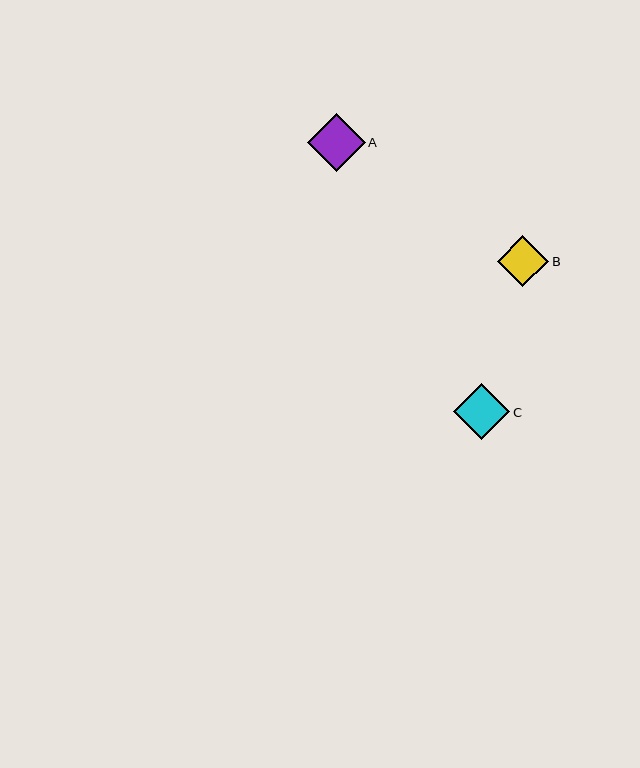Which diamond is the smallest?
Diamond B is the smallest with a size of approximately 51 pixels.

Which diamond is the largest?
Diamond A is the largest with a size of approximately 58 pixels.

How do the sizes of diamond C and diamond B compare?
Diamond C and diamond B are approximately the same size.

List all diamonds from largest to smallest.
From largest to smallest: A, C, B.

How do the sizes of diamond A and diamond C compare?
Diamond A and diamond C are approximately the same size.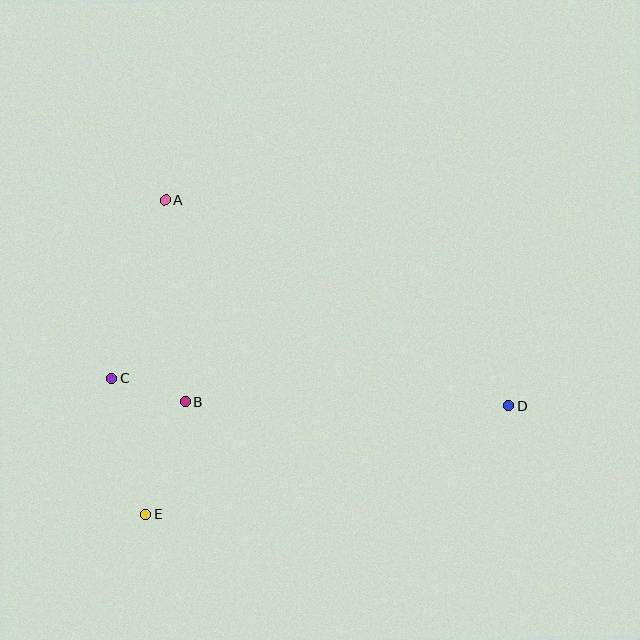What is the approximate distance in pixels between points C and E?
The distance between C and E is approximately 140 pixels.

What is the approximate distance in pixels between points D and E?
The distance between D and E is approximately 379 pixels.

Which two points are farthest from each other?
Points A and D are farthest from each other.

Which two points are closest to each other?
Points B and C are closest to each other.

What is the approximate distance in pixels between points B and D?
The distance between B and D is approximately 324 pixels.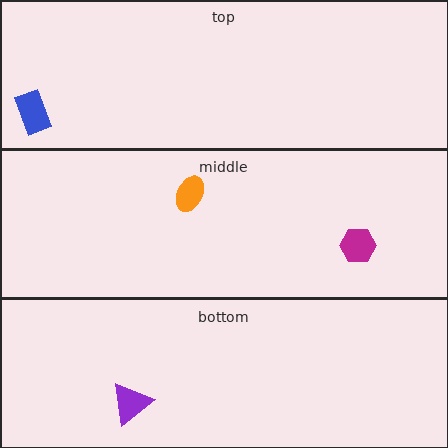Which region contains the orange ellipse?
The middle region.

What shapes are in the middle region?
The orange ellipse, the magenta hexagon.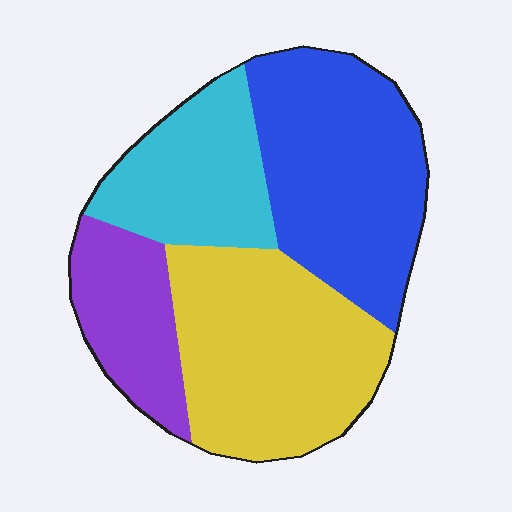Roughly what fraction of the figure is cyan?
Cyan takes up about one fifth (1/5) of the figure.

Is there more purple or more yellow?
Yellow.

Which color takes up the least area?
Purple, at roughly 15%.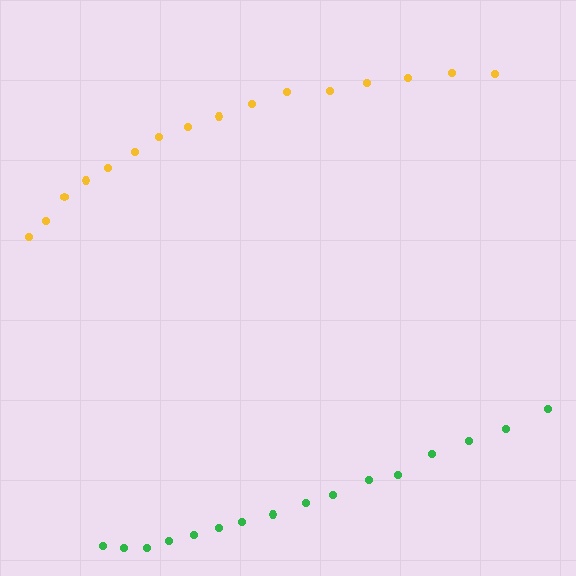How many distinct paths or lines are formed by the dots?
There are 2 distinct paths.